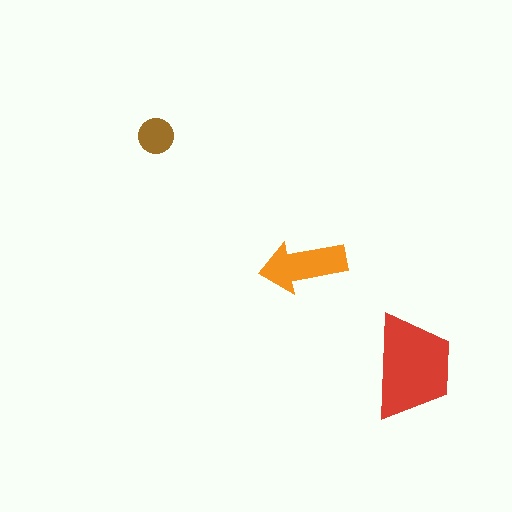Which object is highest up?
The brown circle is topmost.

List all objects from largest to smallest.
The red trapezoid, the orange arrow, the brown circle.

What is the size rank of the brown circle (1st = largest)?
3rd.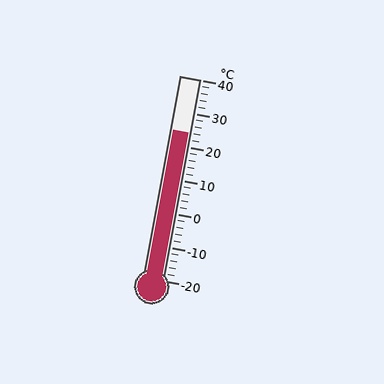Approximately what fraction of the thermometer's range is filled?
The thermometer is filled to approximately 75% of its range.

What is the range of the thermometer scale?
The thermometer scale ranges from -20°C to 40°C.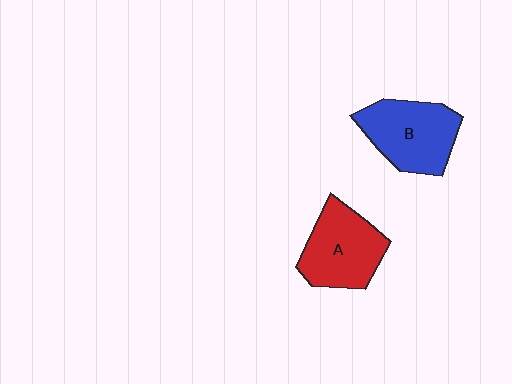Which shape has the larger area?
Shape B (blue).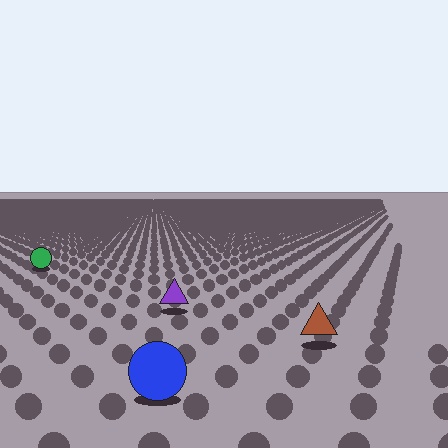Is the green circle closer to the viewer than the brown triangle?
No. The brown triangle is closer — you can tell from the texture gradient: the ground texture is coarser near it.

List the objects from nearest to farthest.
From nearest to farthest: the blue circle, the brown triangle, the purple triangle, the green circle.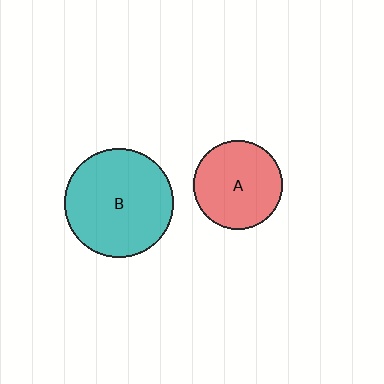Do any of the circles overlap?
No, none of the circles overlap.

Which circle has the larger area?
Circle B (teal).